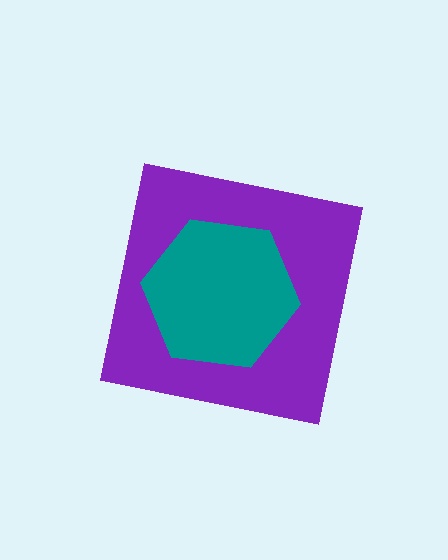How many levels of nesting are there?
2.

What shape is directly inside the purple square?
The teal hexagon.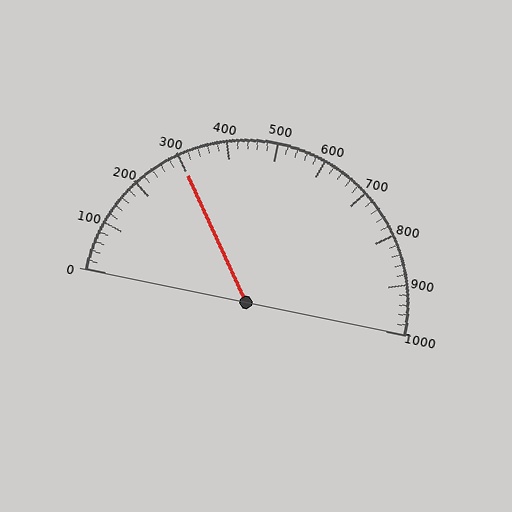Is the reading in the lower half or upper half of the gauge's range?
The reading is in the lower half of the range (0 to 1000).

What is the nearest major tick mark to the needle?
The nearest major tick mark is 300.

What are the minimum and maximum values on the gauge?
The gauge ranges from 0 to 1000.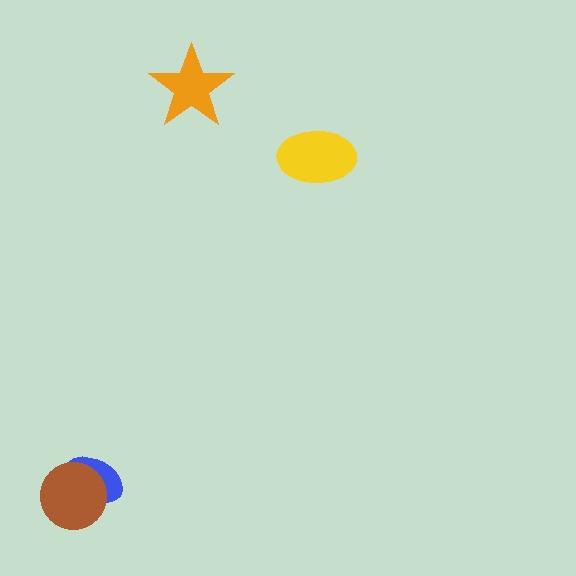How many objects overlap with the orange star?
0 objects overlap with the orange star.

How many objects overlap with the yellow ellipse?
0 objects overlap with the yellow ellipse.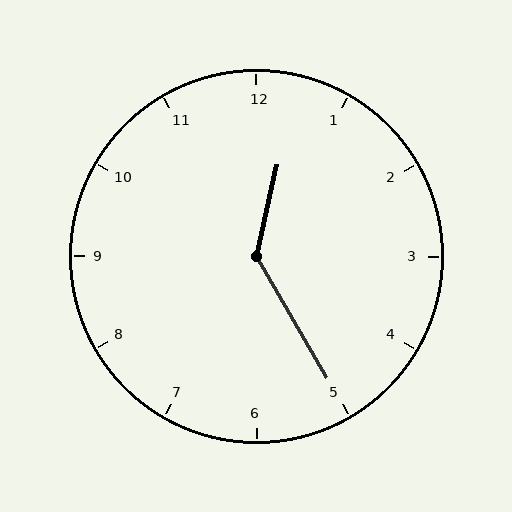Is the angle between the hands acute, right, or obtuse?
It is obtuse.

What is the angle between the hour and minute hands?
Approximately 138 degrees.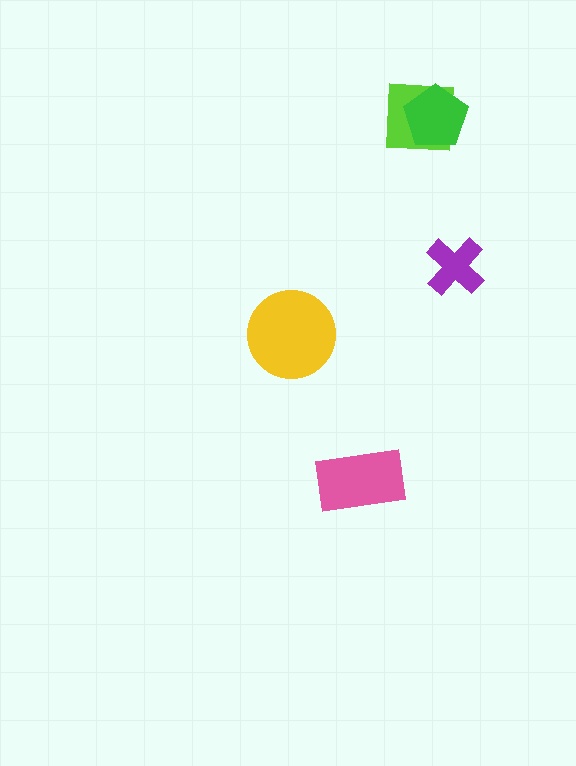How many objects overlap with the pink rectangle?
0 objects overlap with the pink rectangle.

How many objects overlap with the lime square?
1 object overlaps with the lime square.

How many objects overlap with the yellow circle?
0 objects overlap with the yellow circle.